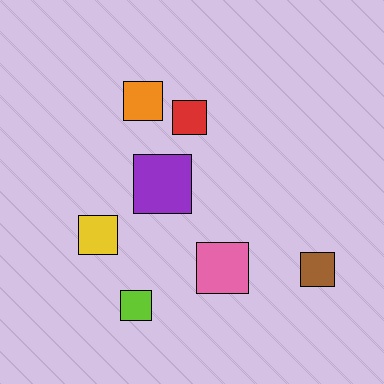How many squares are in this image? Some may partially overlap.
There are 7 squares.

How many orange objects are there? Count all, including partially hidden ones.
There is 1 orange object.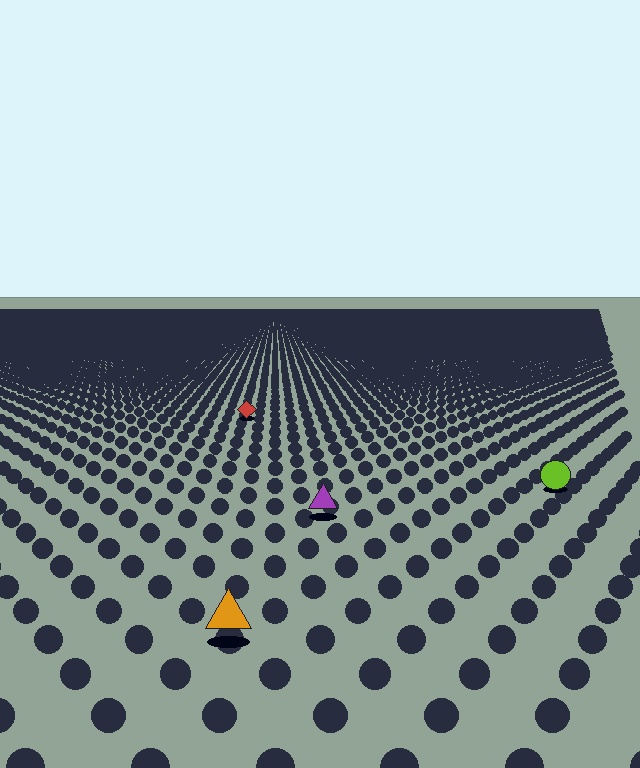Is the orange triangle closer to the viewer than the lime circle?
Yes. The orange triangle is closer — you can tell from the texture gradient: the ground texture is coarser near it.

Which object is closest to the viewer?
The orange triangle is closest. The texture marks near it are larger and more spread out.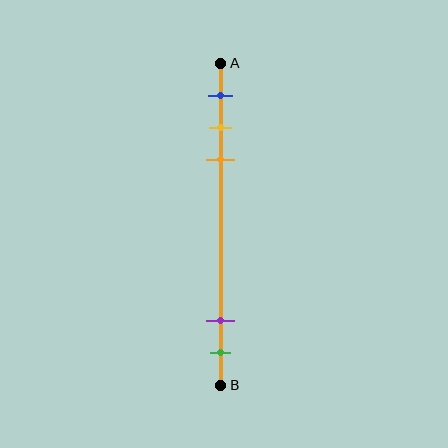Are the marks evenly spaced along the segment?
No, the marks are not evenly spaced.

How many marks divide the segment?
There are 5 marks dividing the segment.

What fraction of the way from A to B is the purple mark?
The purple mark is approximately 80% (0.8) of the way from A to B.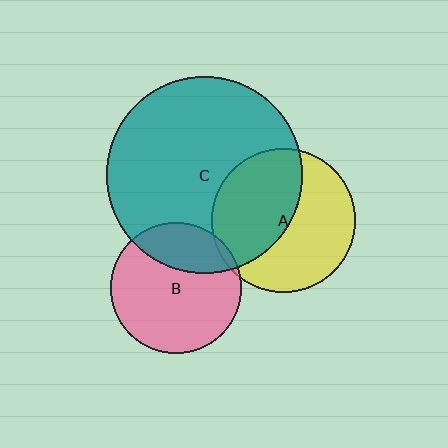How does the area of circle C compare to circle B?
Approximately 2.3 times.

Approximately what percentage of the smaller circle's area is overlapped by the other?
Approximately 5%.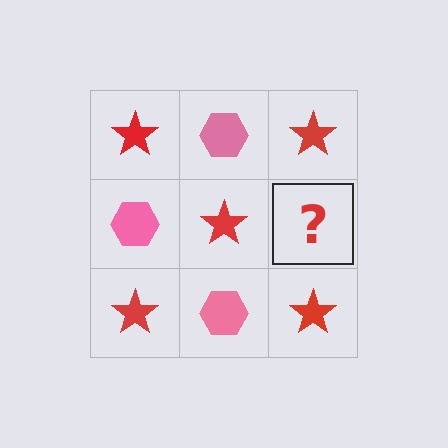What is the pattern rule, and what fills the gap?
The rule is that it alternates red star and pink hexagon in a checkerboard pattern. The gap should be filled with a pink hexagon.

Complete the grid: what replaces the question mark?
The question mark should be replaced with a pink hexagon.